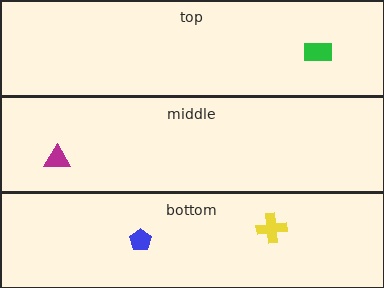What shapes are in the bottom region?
The yellow cross, the blue pentagon.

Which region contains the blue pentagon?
The bottom region.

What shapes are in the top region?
The green rectangle.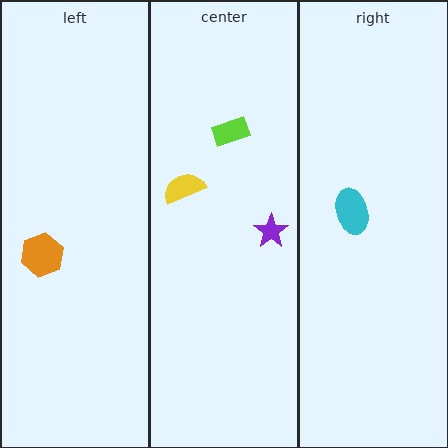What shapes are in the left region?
The orange hexagon.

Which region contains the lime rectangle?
The center region.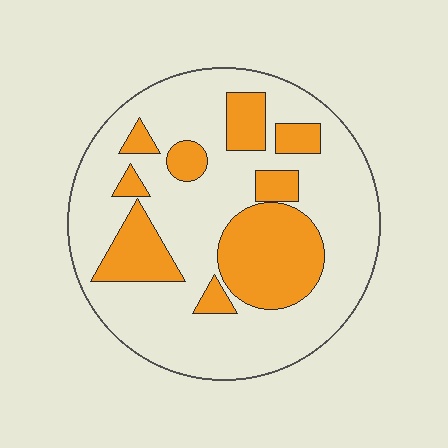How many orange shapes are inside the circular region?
9.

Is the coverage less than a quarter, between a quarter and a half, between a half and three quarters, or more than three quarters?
Between a quarter and a half.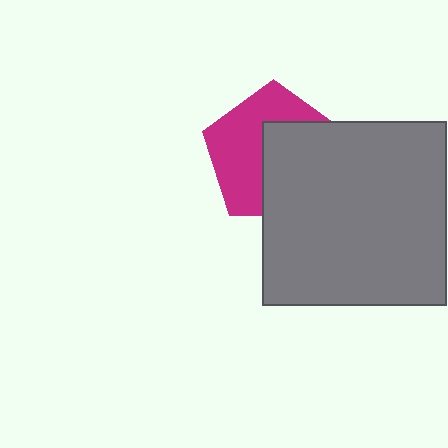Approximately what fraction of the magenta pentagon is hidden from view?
Roughly 50% of the magenta pentagon is hidden behind the gray square.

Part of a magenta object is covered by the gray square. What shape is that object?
It is a pentagon.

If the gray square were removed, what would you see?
You would see the complete magenta pentagon.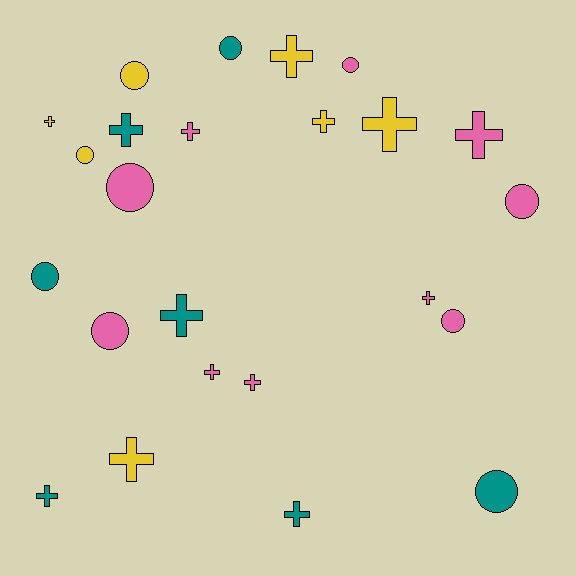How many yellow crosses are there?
There are 5 yellow crosses.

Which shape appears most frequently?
Cross, with 14 objects.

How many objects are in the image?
There are 24 objects.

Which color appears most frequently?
Pink, with 10 objects.